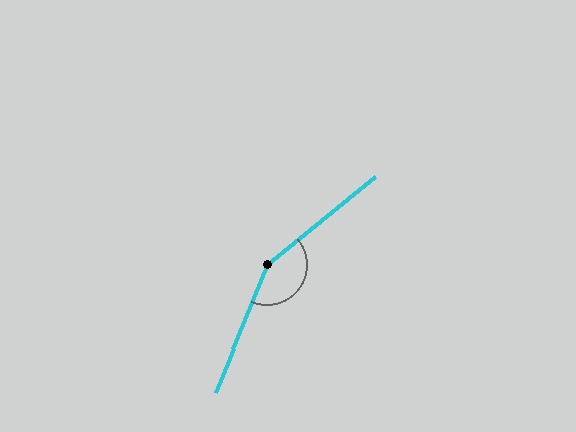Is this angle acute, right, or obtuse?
It is obtuse.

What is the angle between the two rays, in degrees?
Approximately 152 degrees.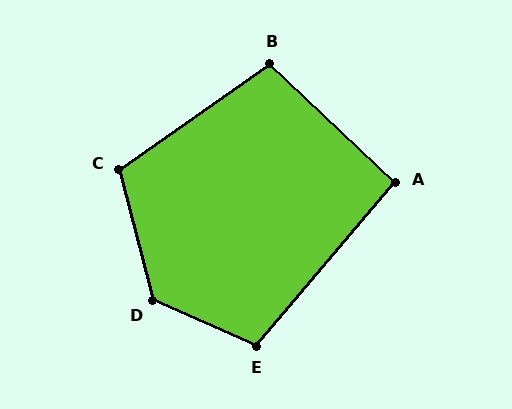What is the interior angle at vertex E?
Approximately 107 degrees (obtuse).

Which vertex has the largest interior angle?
D, at approximately 128 degrees.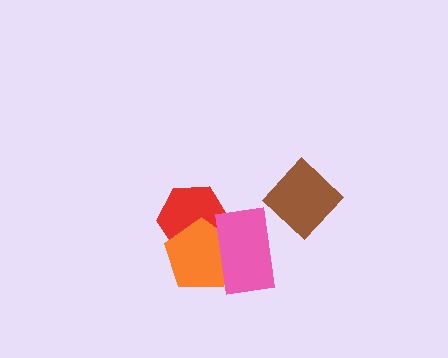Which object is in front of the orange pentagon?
The pink rectangle is in front of the orange pentagon.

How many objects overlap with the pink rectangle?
2 objects overlap with the pink rectangle.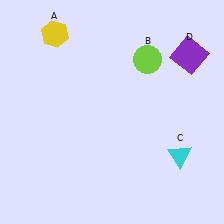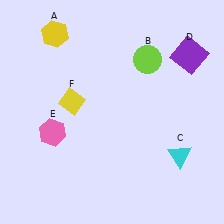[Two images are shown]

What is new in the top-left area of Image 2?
A yellow diamond (F) was added in the top-left area of Image 2.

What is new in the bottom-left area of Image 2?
A pink hexagon (E) was added in the bottom-left area of Image 2.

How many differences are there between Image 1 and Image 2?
There are 2 differences between the two images.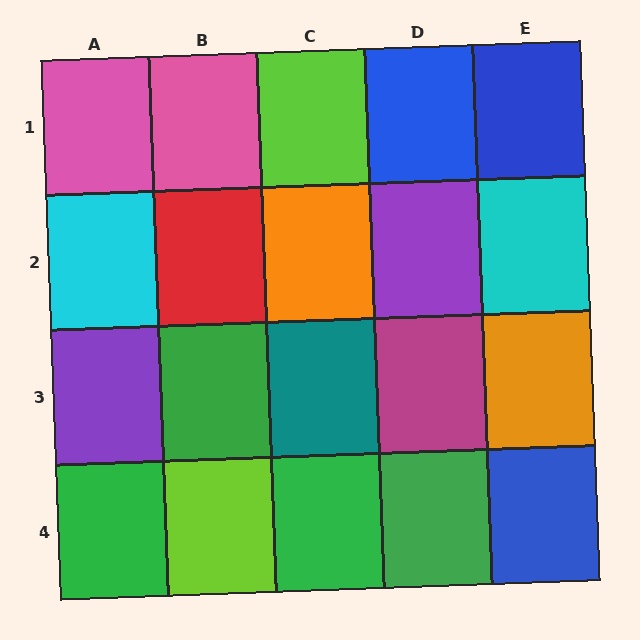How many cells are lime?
2 cells are lime.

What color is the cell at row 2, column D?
Purple.